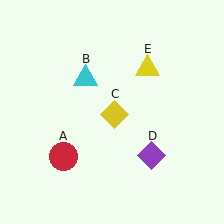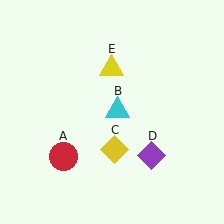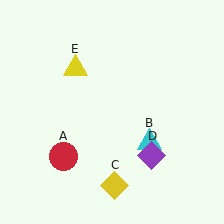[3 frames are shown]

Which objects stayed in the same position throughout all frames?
Red circle (object A) and purple diamond (object D) remained stationary.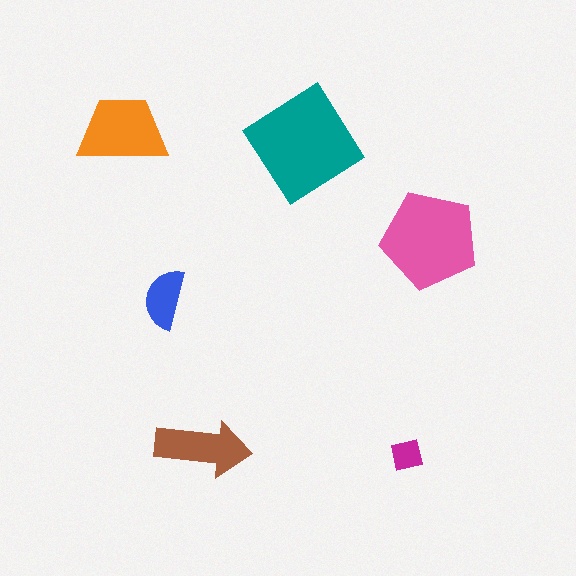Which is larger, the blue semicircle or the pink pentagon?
The pink pentagon.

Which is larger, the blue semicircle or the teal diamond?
The teal diamond.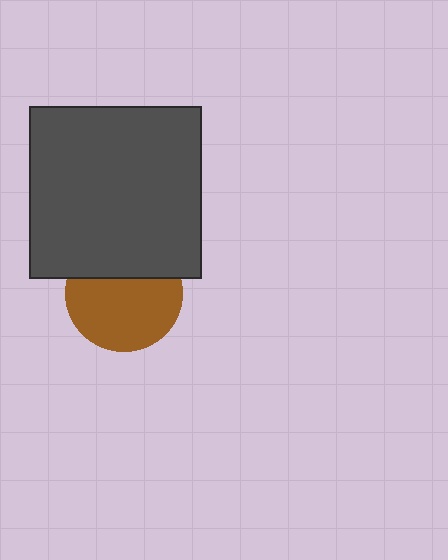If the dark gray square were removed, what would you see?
You would see the complete brown circle.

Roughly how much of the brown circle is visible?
Most of it is visible (roughly 65%).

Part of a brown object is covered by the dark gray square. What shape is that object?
It is a circle.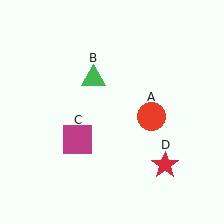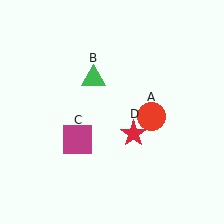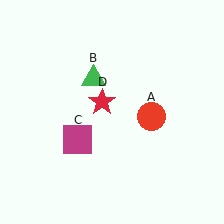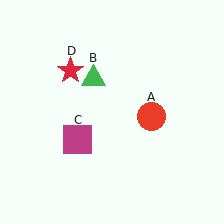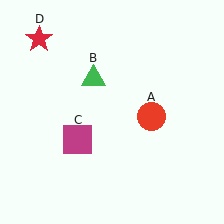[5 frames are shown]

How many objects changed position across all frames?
1 object changed position: red star (object D).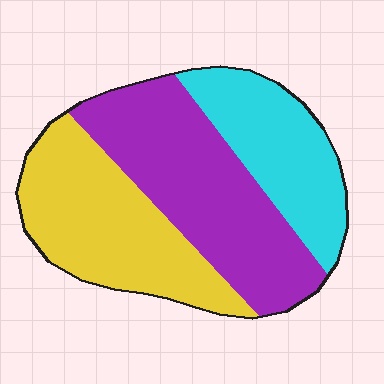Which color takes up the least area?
Cyan, at roughly 25%.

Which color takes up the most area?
Purple, at roughly 40%.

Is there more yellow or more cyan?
Yellow.